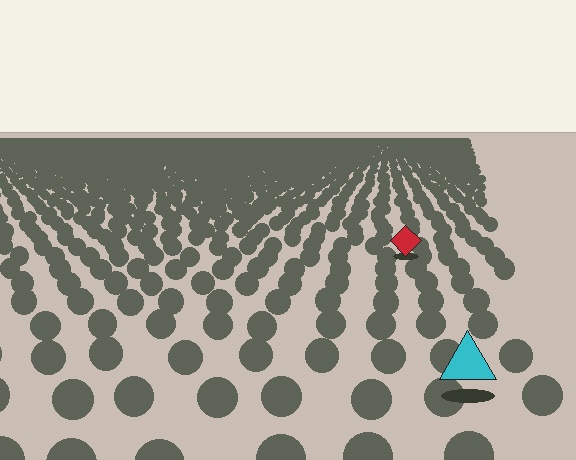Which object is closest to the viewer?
The cyan triangle is closest. The texture marks near it are larger and more spread out.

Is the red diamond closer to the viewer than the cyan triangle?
No. The cyan triangle is closer — you can tell from the texture gradient: the ground texture is coarser near it.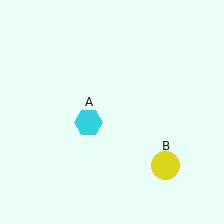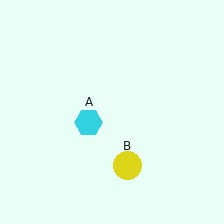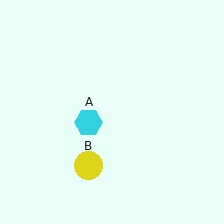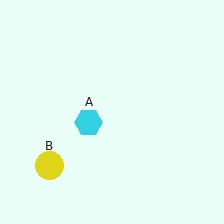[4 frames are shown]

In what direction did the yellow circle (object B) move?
The yellow circle (object B) moved left.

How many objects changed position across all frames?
1 object changed position: yellow circle (object B).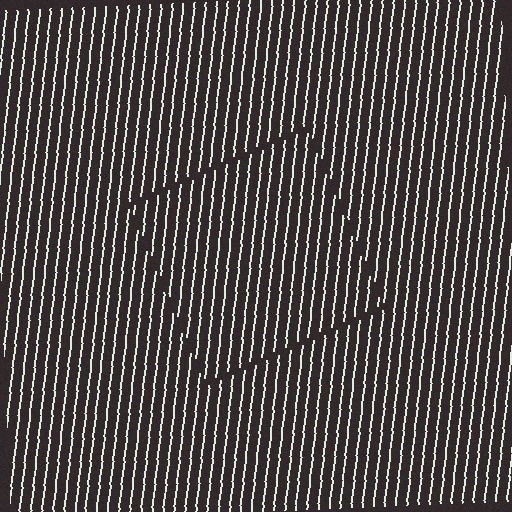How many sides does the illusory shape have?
4 sides — the line-ends trace a square.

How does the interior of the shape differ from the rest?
The interior of the shape contains the same grating, shifted by half a period — the contour is defined by the phase discontinuity where line-ends from the inner and outer gratings abut.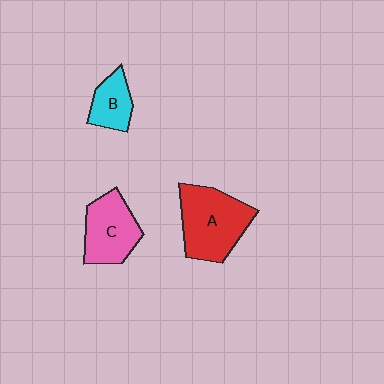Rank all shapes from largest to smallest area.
From largest to smallest: A (red), C (pink), B (cyan).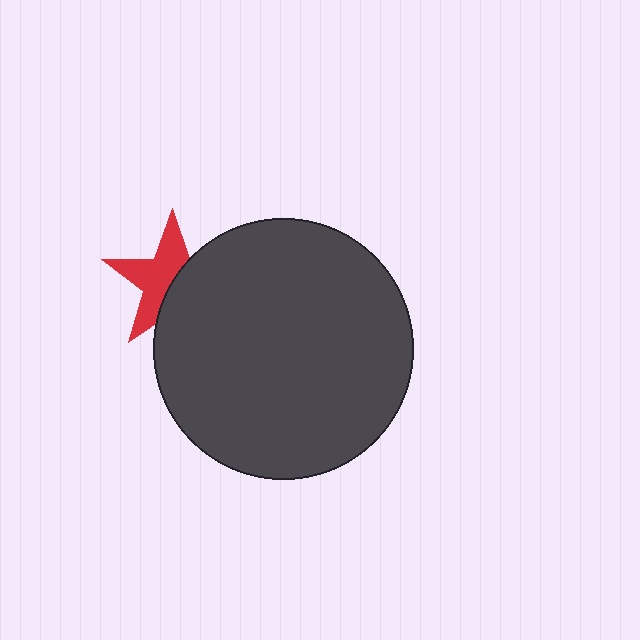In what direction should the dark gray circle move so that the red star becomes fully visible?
The dark gray circle should move right. That is the shortest direction to clear the overlap and leave the red star fully visible.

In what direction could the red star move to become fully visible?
The red star could move left. That would shift it out from behind the dark gray circle entirely.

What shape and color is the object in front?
The object in front is a dark gray circle.